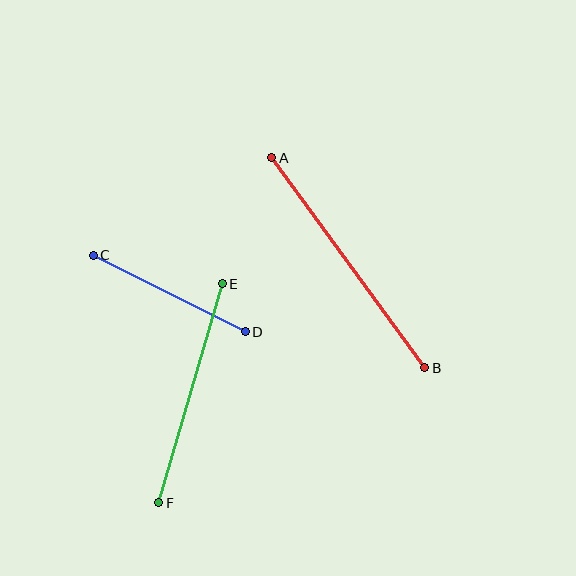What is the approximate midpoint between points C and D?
The midpoint is at approximately (169, 294) pixels.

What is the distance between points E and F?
The distance is approximately 228 pixels.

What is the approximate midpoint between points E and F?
The midpoint is at approximately (191, 393) pixels.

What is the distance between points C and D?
The distance is approximately 170 pixels.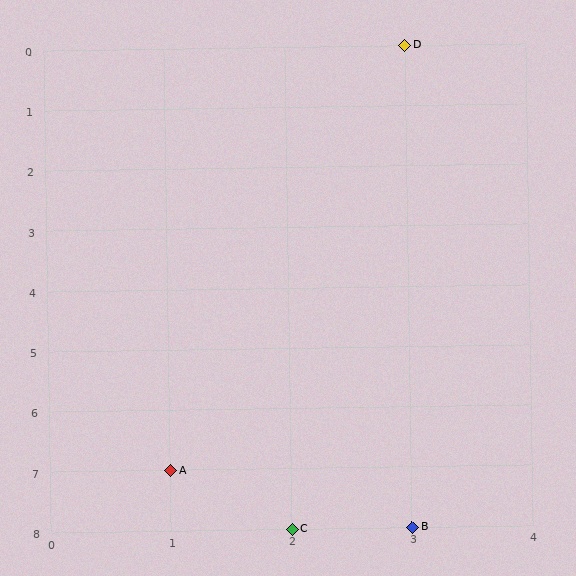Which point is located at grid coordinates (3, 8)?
Point B is at (3, 8).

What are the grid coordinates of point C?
Point C is at grid coordinates (2, 8).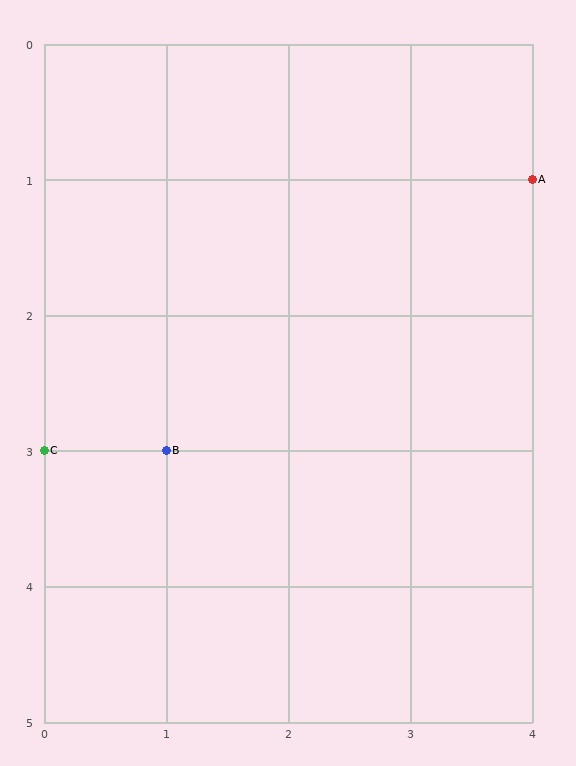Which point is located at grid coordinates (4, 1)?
Point A is at (4, 1).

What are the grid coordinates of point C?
Point C is at grid coordinates (0, 3).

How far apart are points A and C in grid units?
Points A and C are 4 columns and 2 rows apart (about 4.5 grid units diagonally).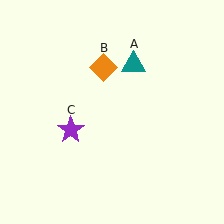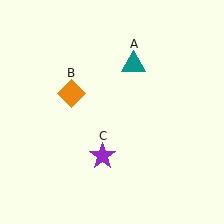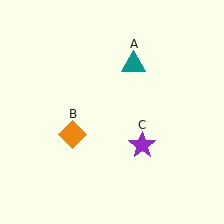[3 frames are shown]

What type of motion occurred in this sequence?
The orange diamond (object B), purple star (object C) rotated counterclockwise around the center of the scene.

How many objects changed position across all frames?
2 objects changed position: orange diamond (object B), purple star (object C).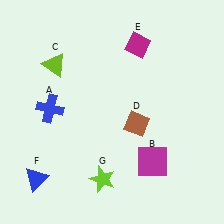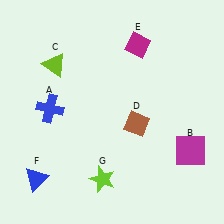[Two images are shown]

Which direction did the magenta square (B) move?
The magenta square (B) moved right.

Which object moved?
The magenta square (B) moved right.